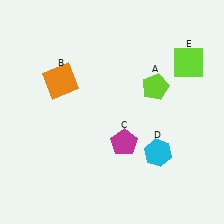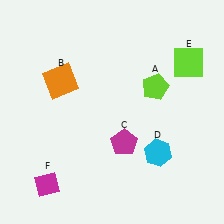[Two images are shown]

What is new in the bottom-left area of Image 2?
A magenta diamond (F) was added in the bottom-left area of Image 2.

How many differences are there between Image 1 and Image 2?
There is 1 difference between the two images.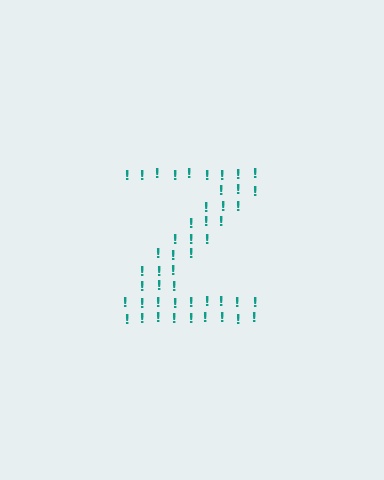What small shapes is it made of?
It is made of small exclamation marks.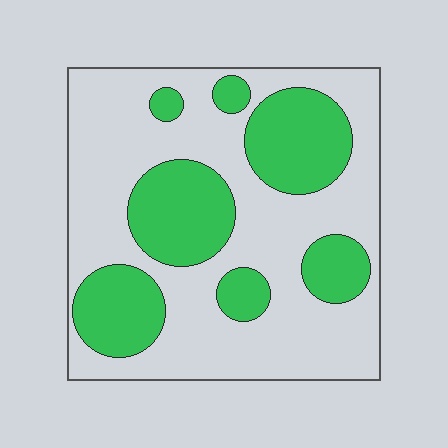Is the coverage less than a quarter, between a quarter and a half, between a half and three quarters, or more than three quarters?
Between a quarter and a half.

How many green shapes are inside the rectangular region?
7.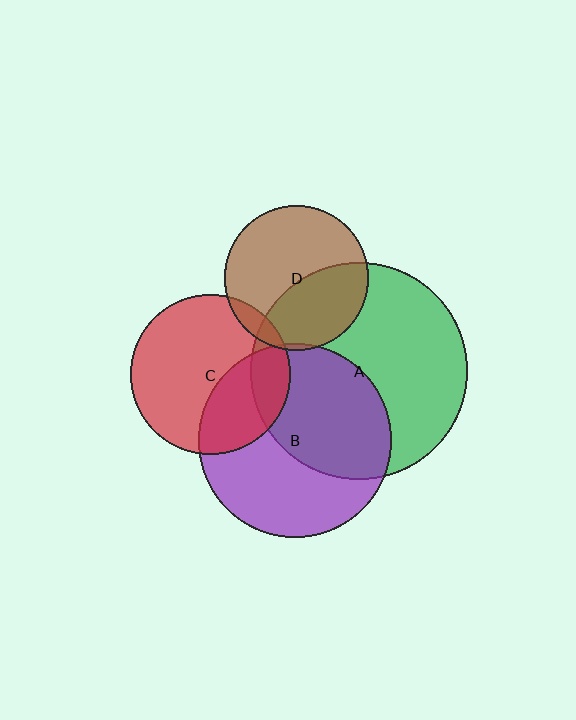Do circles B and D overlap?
Yes.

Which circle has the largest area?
Circle A (green).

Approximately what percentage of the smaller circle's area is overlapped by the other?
Approximately 5%.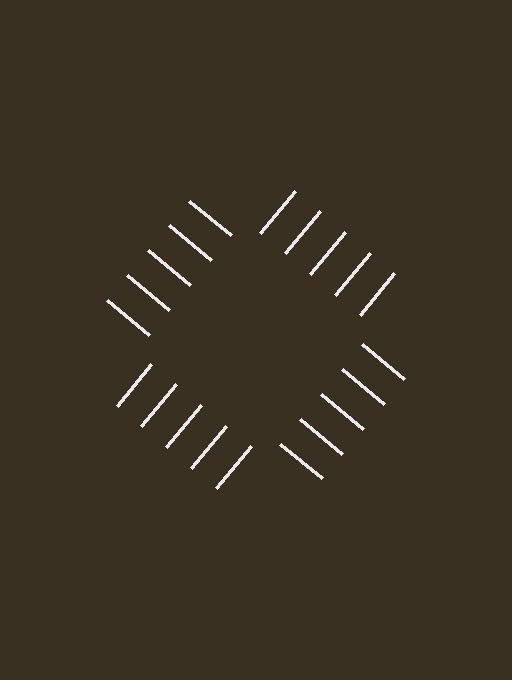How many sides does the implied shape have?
4 sides — the line-ends trace a square.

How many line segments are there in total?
20 — 5 along each of the 4 edges.